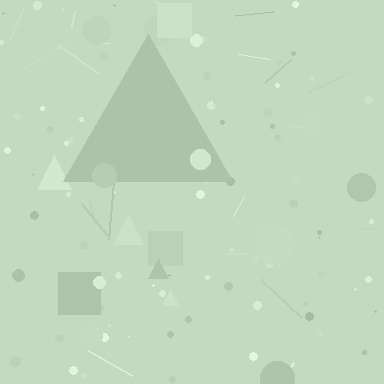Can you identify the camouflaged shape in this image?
The camouflaged shape is a triangle.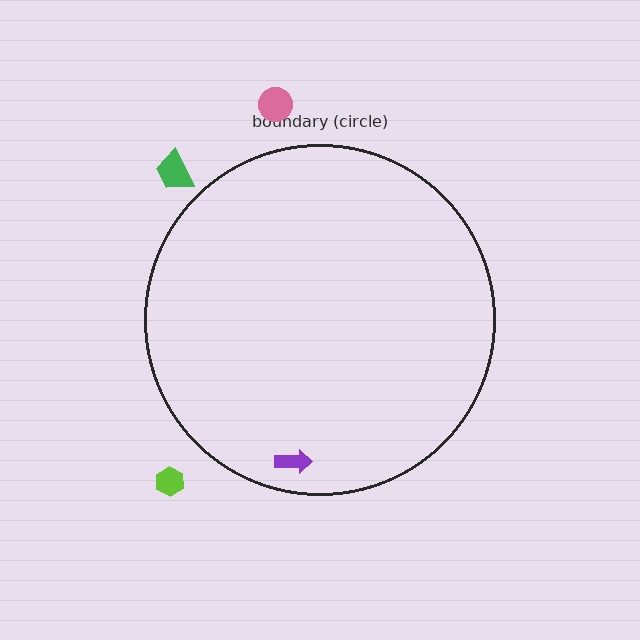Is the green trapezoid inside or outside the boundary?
Outside.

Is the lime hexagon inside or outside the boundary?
Outside.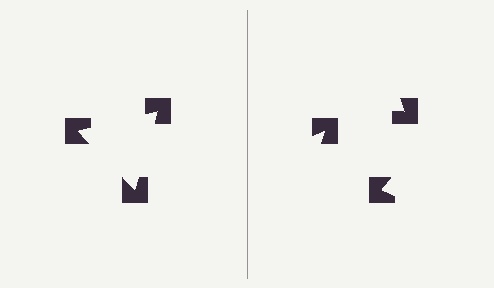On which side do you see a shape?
An illusory triangle appears on the left side. On the right side the wedge cuts are rotated, so no coherent shape forms.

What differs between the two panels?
The notched squares are positioned identically on both sides; only the wedge orientations differ. On the left they align to a triangle; on the right they are misaligned.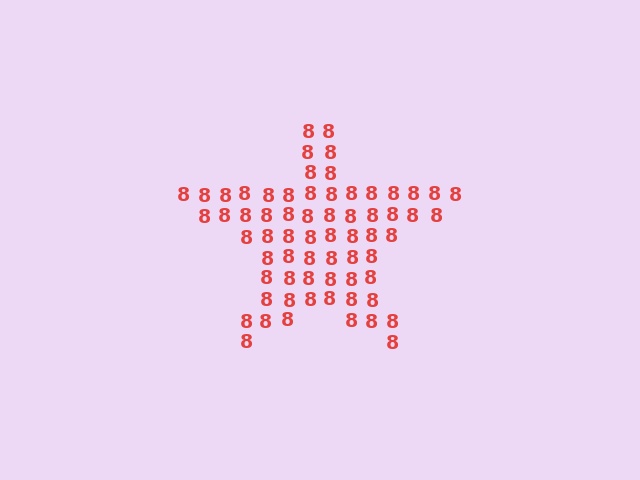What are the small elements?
The small elements are digit 8's.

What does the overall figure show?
The overall figure shows a star.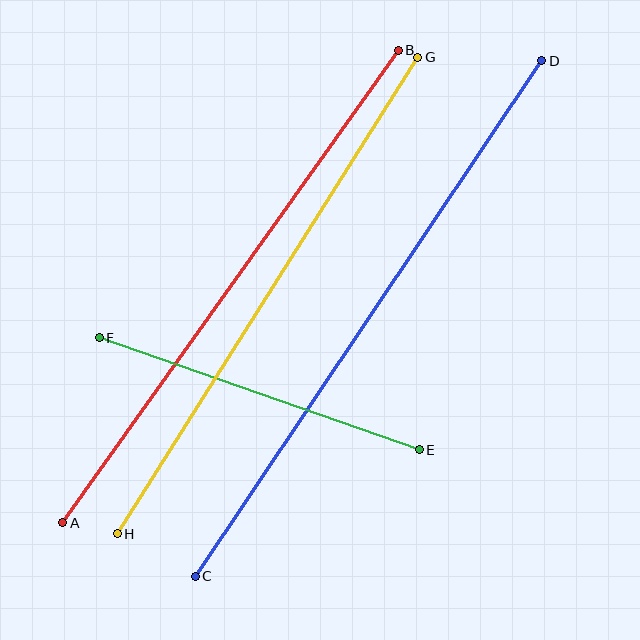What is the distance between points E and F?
The distance is approximately 339 pixels.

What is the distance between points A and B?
The distance is approximately 580 pixels.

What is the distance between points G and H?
The distance is approximately 563 pixels.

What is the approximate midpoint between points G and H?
The midpoint is at approximately (268, 296) pixels.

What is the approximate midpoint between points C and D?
The midpoint is at approximately (368, 318) pixels.